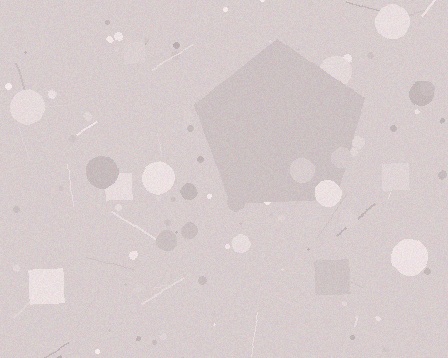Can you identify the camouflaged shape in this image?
The camouflaged shape is a pentagon.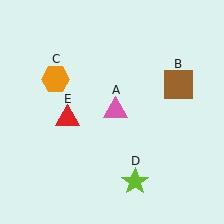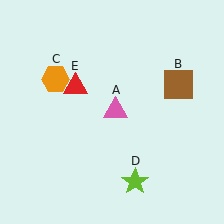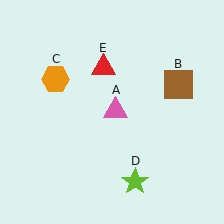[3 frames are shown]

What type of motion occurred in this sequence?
The red triangle (object E) rotated clockwise around the center of the scene.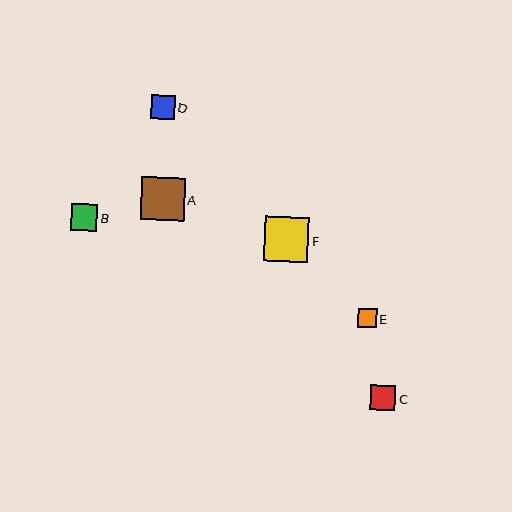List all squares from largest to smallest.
From largest to smallest: F, A, B, C, D, E.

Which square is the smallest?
Square E is the smallest with a size of approximately 19 pixels.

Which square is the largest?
Square F is the largest with a size of approximately 44 pixels.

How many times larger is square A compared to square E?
Square A is approximately 2.3 times the size of square E.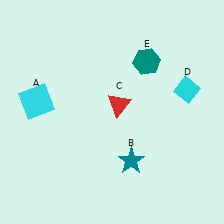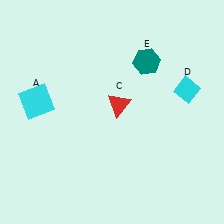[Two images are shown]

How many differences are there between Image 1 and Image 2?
There is 1 difference between the two images.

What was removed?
The teal star (B) was removed in Image 2.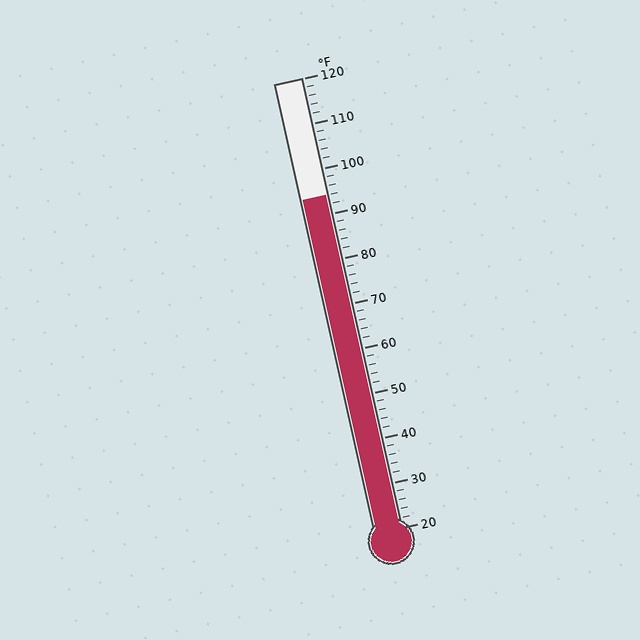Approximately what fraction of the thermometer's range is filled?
The thermometer is filled to approximately 75% of its range.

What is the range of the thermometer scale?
The thermometer scale ranges from 20°F to 120°F.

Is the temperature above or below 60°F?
The temperature is above 60°F.